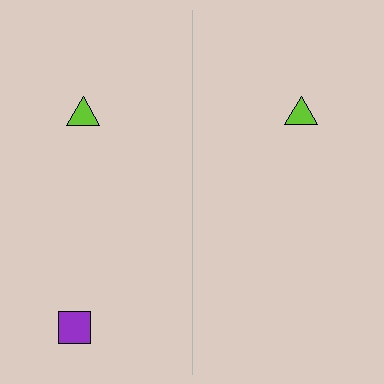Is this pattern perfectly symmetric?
No, the pattern is not perfectly symmetric. A purple square is missing from the right side.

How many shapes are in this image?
There are 3 shapes in this image.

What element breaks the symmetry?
A purple square is missing from the right side.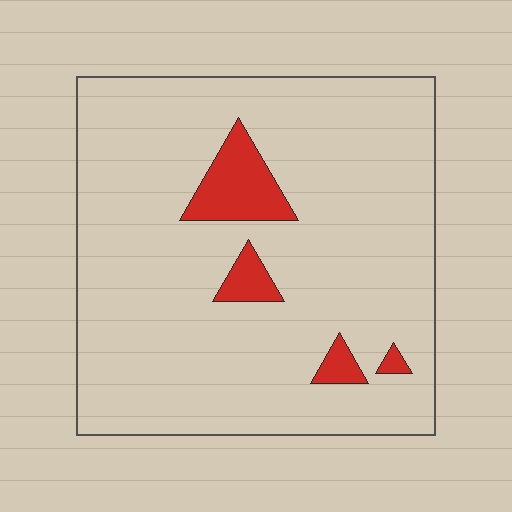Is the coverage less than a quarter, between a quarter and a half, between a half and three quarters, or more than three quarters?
Less than a quarter.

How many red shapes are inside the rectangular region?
4.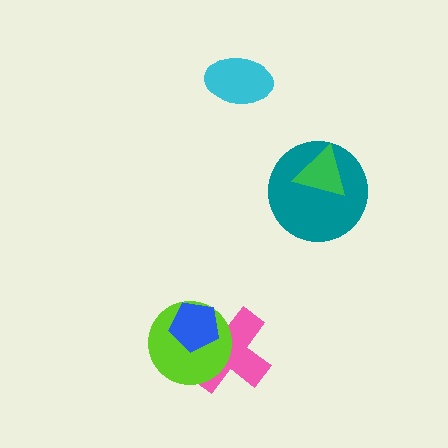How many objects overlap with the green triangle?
1 object overlaps with the green triangle.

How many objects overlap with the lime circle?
2 objects overlap with the lime circle.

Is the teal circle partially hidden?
Yes, it is partially covered by another shape.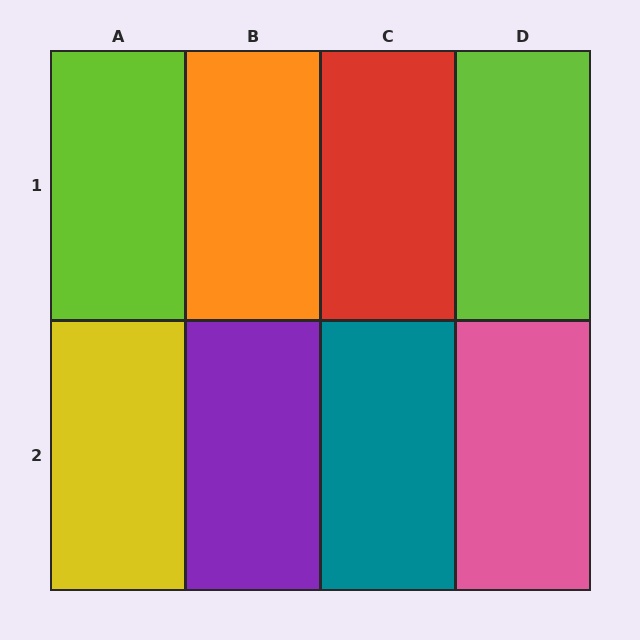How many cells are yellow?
1 cell is yellow.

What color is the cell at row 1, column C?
Red.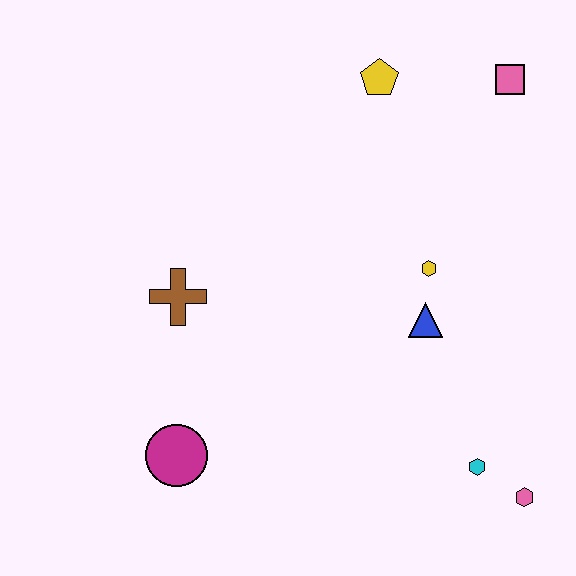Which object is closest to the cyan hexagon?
The pink hexagon is closest to the cyan hexagon.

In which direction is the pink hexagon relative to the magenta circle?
The pink hexagon is to the right of the magenta circle.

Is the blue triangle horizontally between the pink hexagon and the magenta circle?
Yes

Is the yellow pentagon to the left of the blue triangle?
Yes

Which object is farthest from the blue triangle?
The magenta circle is farthest from the blue triangle.